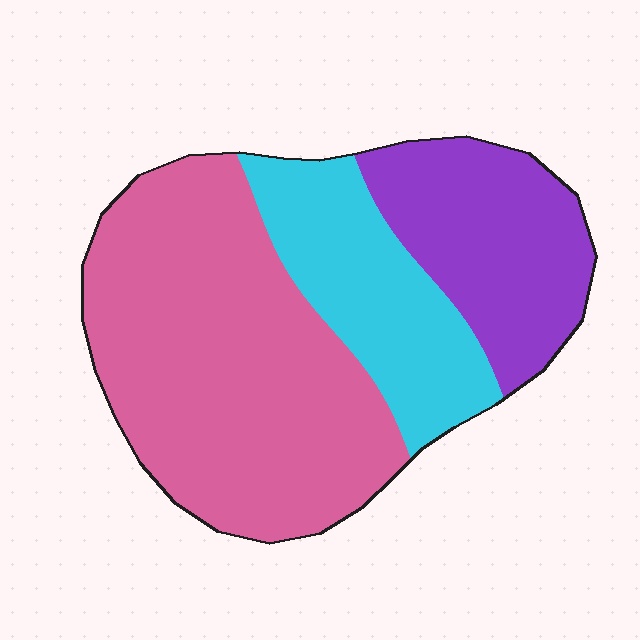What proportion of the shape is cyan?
Cyan takes up about one quarter (1/4) of the shape.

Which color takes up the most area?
Pink, at roughly 55%.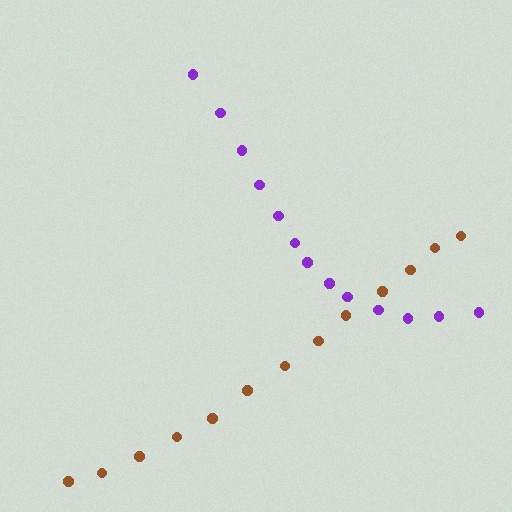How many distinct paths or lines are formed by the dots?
There are 2 distinct paths.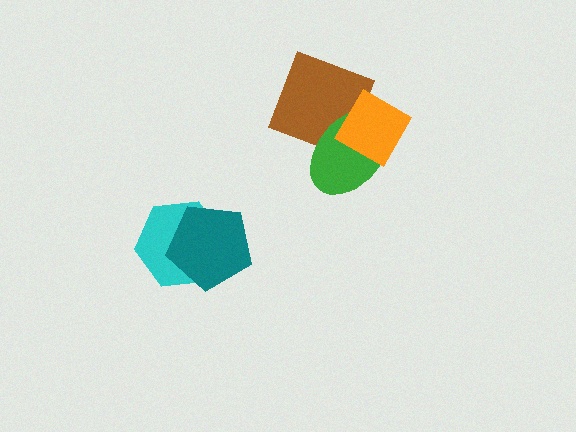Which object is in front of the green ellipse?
The orange diamond is in front of the green ellipse.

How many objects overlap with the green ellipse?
2 objects overlap with the green ellipse.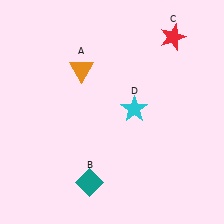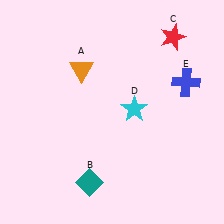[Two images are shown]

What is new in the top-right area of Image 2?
A blue cross (E) was added in the top-right area of Image 2.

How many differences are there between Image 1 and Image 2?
There is 1 difference between the two images.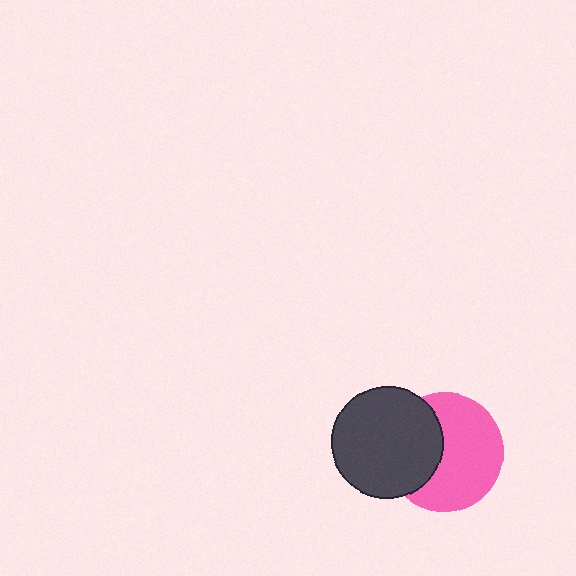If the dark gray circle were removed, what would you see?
You would see the complete pink circle.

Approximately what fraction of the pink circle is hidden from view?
Roughly 37% of the pink circle is hidden behind the dark gray circle.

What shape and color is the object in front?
The object in front is a dark gray circle.